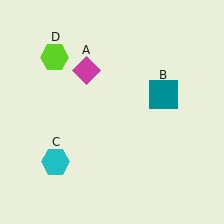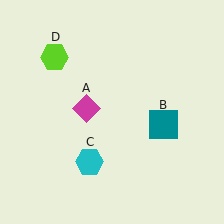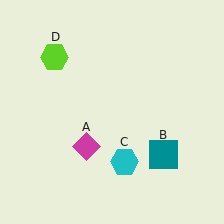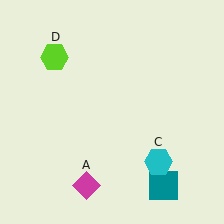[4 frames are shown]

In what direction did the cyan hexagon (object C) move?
The cyan hexagon (object C) moved right.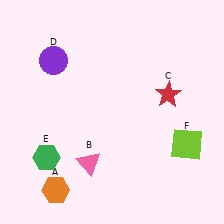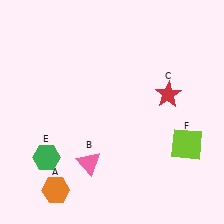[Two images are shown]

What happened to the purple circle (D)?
The purple circle (D) was removed in Image 2. It was in the top-left area of Image 1.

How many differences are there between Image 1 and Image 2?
There is 1 difference between the two images.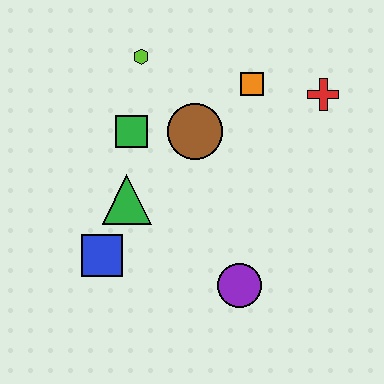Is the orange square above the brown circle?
Yes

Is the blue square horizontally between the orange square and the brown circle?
No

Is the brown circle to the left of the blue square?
No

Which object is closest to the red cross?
The orange square is closest to the red cross.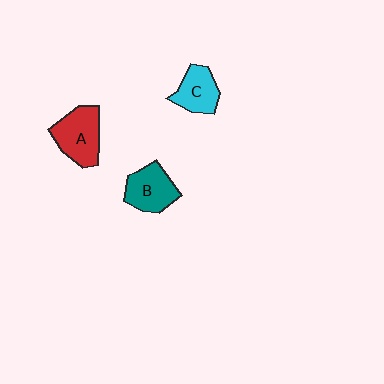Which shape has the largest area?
Shape A (red).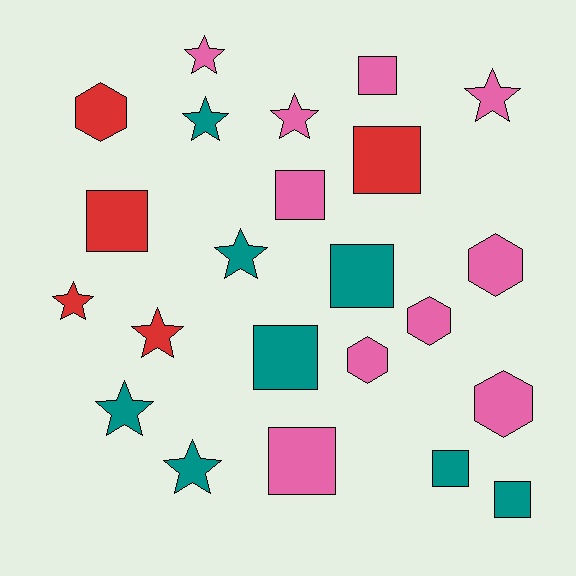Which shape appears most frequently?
Star, with 9 objects.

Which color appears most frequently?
Pink, with 10 objects.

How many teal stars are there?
There are 4 teal stars.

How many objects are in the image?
There are 23 objects.